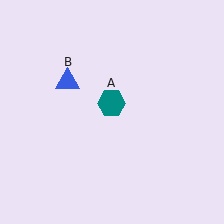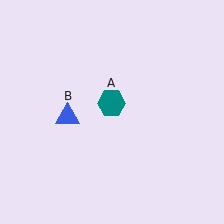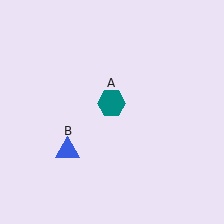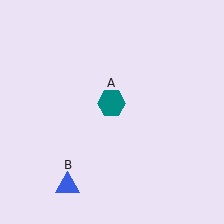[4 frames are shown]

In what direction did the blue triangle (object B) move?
The blue triangle (object B) moved down.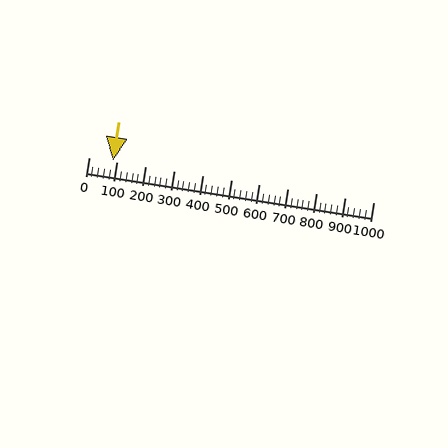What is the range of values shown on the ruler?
The ruler shows values from 0 to 1000.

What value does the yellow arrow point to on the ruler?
The yellow arrow points to approximately 84.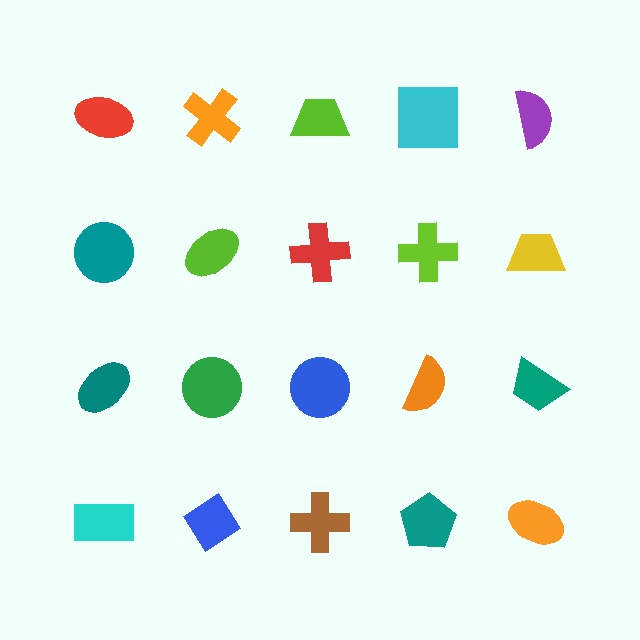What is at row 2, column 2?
A lime ellipse.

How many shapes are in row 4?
5 shapes.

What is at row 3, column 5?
A teal trapezoid.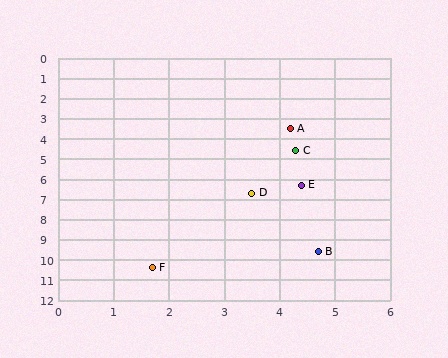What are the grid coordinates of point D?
Point D is at approximately (3.5, 6.7).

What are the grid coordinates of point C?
Point C is at approximately (4.3, 4.6).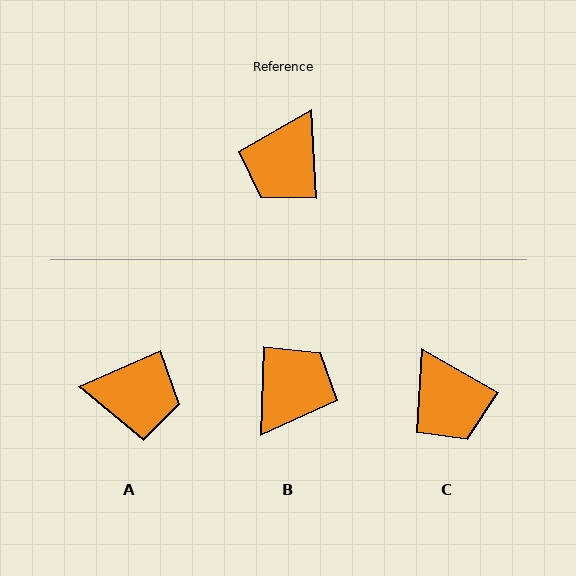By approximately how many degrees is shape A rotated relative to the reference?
Approximately 110 degrees counter-clockwise.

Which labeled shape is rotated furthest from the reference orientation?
B, about 174 degrees away.